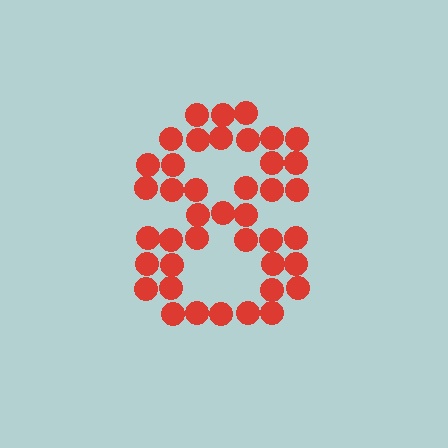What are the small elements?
The small elements are circles.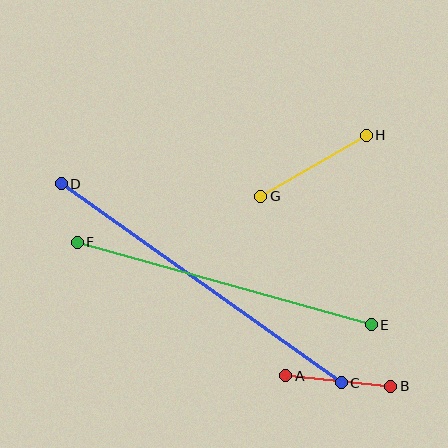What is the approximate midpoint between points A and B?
The midpoint is at approximately (338, 381) pixels.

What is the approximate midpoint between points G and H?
The midpoint is at approximately (313, 166) pixels.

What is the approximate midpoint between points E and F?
The midpoint is at approximately (224, 284) pixels.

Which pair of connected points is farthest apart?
Points C and D are farthest apart.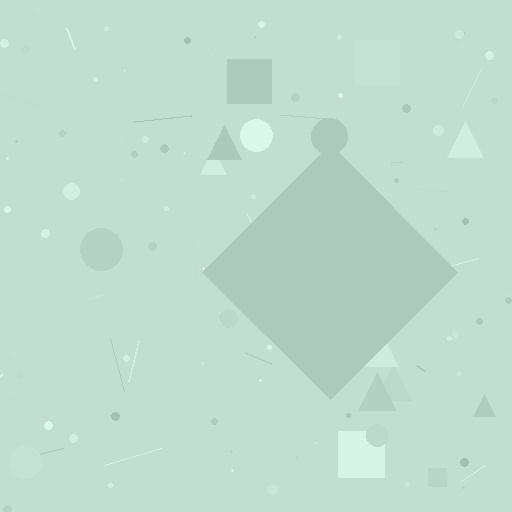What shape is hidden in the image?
A diamond is hidden in the image.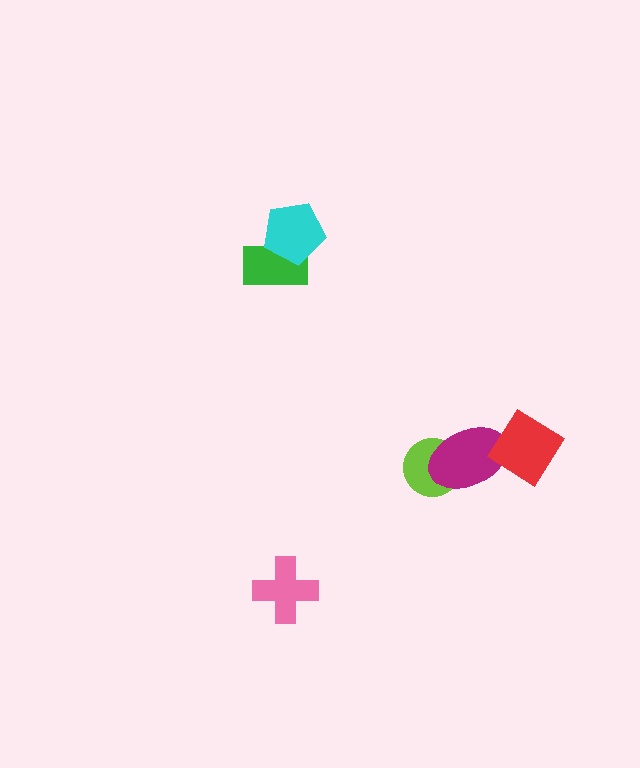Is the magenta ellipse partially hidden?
Yes, it is partially covered by another shape.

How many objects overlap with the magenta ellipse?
2 objects overlap with the magenta ellipse.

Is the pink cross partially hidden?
No, no other shape covers it.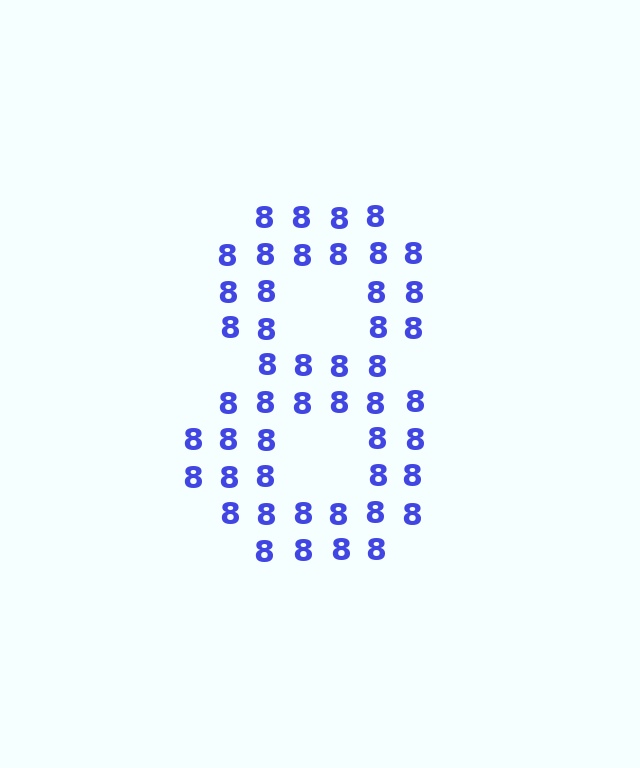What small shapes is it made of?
It is made of small digit 8's.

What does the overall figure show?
The overall figure shows the digit 8.